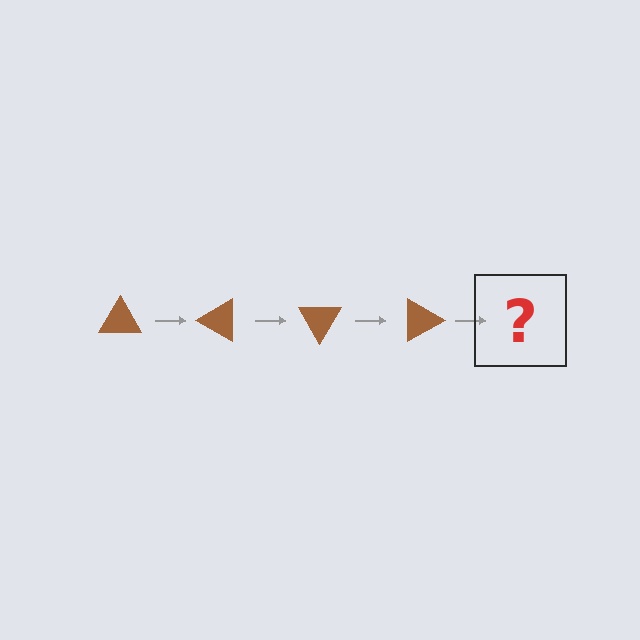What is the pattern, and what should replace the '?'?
The pattern is that the triangle rotates 30 degrees each step. The '?' should be a brown triangle rotated 120 degrees.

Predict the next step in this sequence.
The next step is a brown triangle rotated 120 degrees.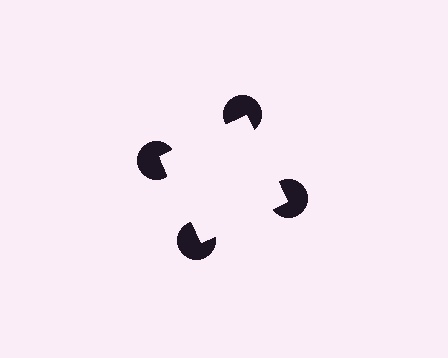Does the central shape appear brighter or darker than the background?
It typically appears slightly brighter than the background, even though no actual brightness change is drawn.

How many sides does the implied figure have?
4 sides.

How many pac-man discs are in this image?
There are 4 — one at each vertex of the illusory square.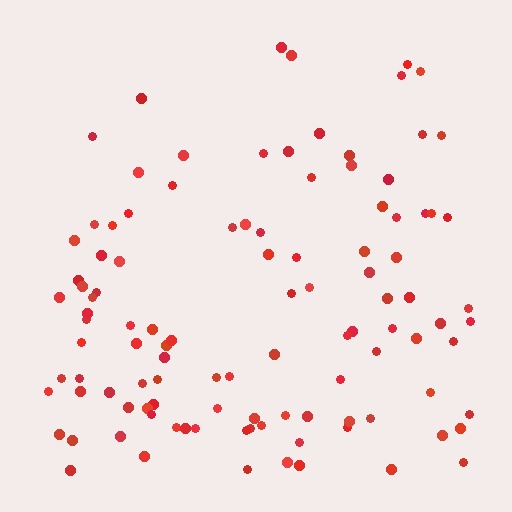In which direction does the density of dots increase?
From top to bottom, with the bottom side densest.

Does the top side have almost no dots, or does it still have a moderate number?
Still a moderate number, just noticeably fewer than the bottom.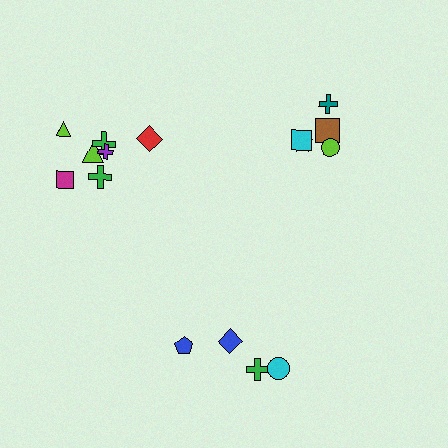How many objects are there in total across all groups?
There are 16 objects.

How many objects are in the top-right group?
There are 5 objects.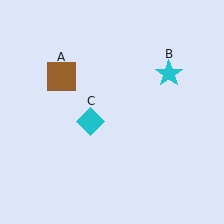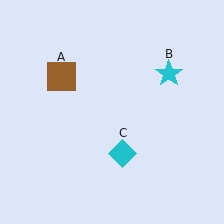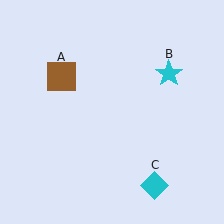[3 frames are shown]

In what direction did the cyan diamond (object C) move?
The cyan diamond (object C) moved down and to the right.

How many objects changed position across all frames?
1 object changed position: cyan diamond (object C).